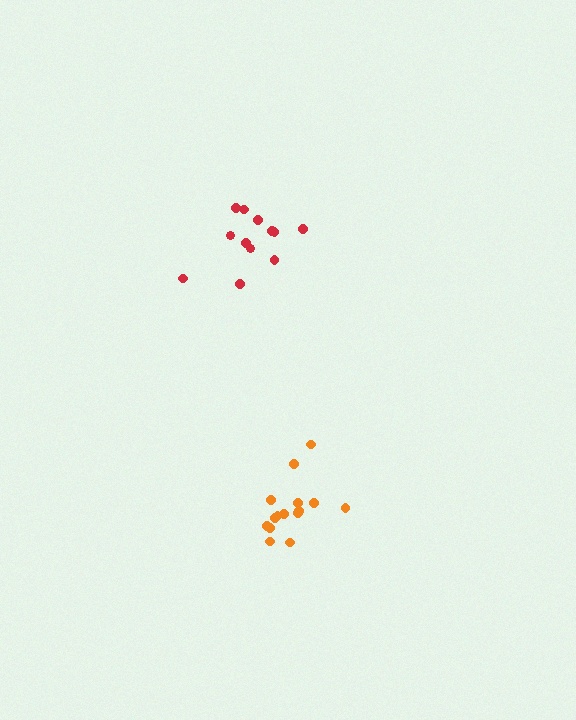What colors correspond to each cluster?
The clusters are colored: red, orange.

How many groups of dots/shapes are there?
There are 2 groups.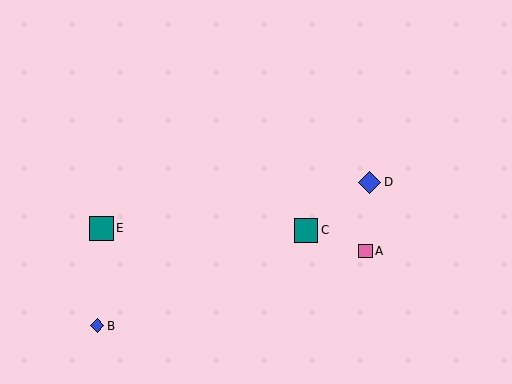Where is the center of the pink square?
The center of the pink square is at (366, 251).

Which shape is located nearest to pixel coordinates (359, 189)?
The blue diamond (labeled D) at (370, 182) is nearest to that location.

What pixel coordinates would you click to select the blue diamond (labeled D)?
Click at (370, 182) to select the blue diamond D.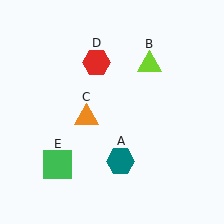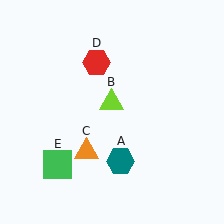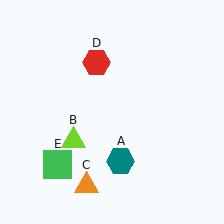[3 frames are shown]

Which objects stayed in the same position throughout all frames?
Teal hexagon (object A) and red hexagon (object D) and green square (object E) remained stationary.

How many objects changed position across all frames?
2 objects changed position: lime triangle (object B), orange triangle (object C).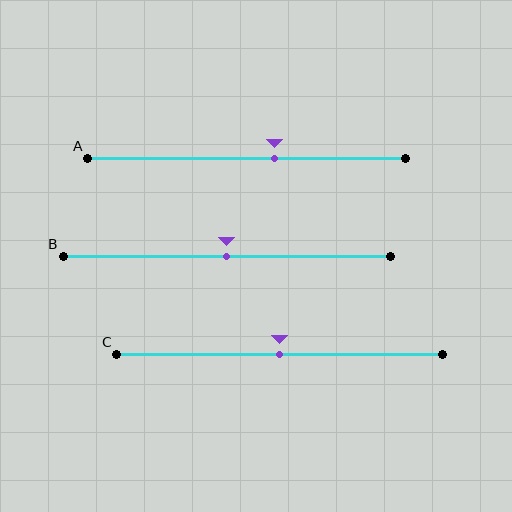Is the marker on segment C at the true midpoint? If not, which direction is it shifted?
Yes, the marker on segment C is at the true midpoint.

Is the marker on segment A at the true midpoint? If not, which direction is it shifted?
No, the marker on segment A is shifted to the right by about 9% of the segment length.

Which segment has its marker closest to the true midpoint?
Segment B has its marker closest to the true midpoint.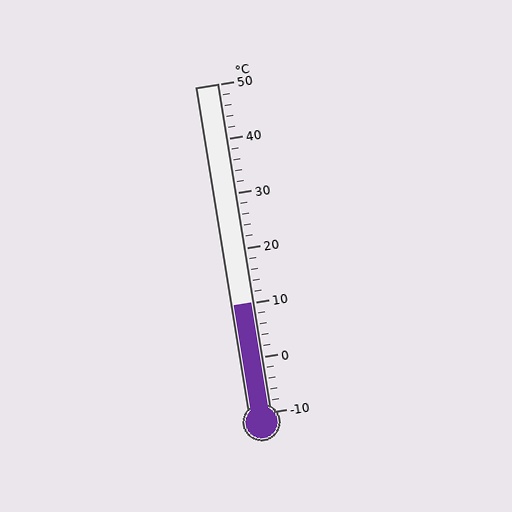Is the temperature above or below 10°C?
The temperature is at 10°C.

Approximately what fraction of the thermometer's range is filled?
The thermometer is filled to approximately 35% of its range.